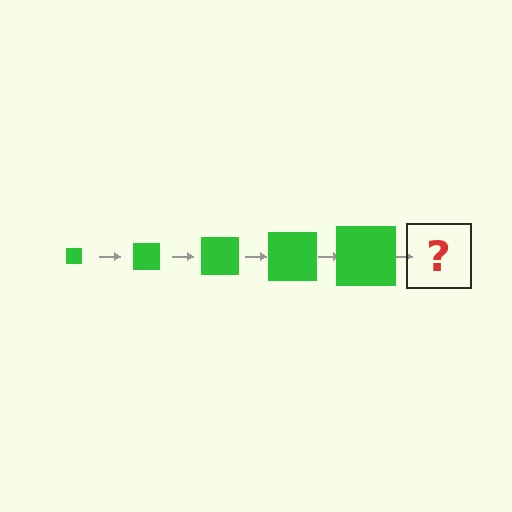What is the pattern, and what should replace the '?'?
The pattern is that the square gets progressively larger each step. The '?' should be a green square, larger than the previous one.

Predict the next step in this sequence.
The next step is a green square, larger than the previous one.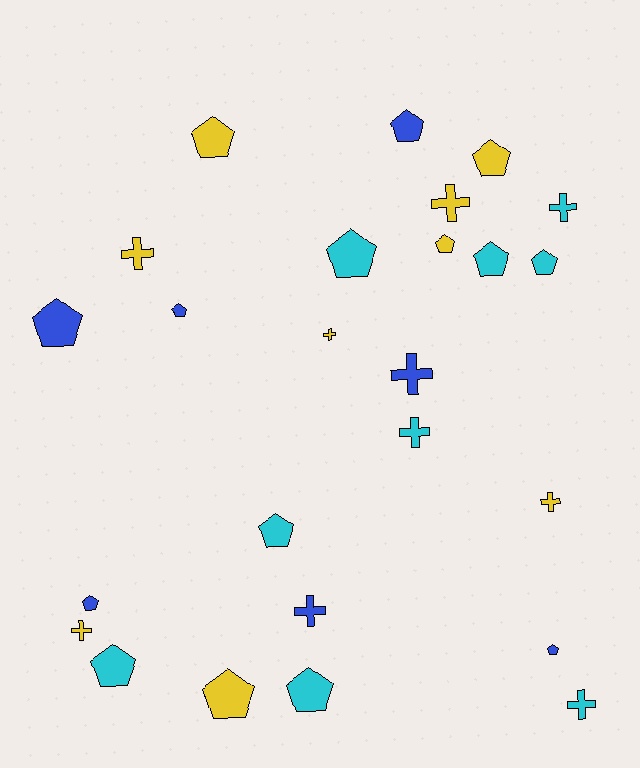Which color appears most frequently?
Yellow, with 9 objects.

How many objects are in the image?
There are 25 objects.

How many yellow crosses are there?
There are 5 yellow crosses.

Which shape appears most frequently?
Pentagon, with 15 objects.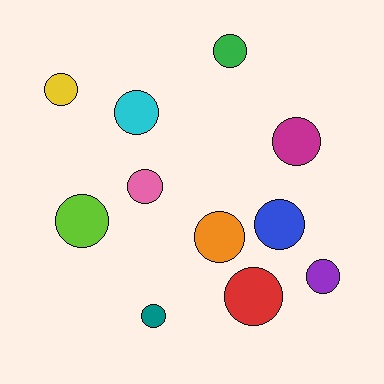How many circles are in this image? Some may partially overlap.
There are 11 circles.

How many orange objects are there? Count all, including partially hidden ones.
There is 1 orange object.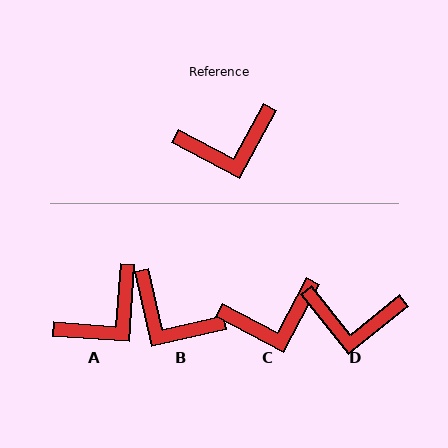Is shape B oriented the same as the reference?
No, it is off by about 49 degrees.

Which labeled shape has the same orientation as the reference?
C.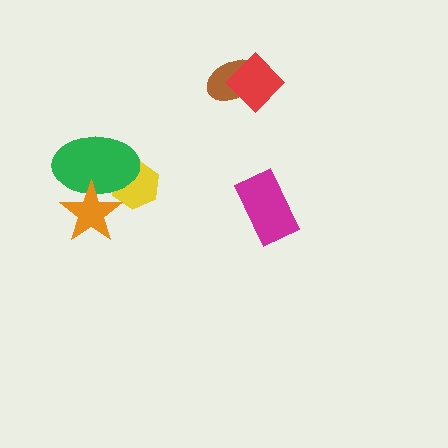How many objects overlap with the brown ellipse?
1 object overlaps with the brown ellipse.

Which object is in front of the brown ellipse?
The red diamond is in front of the brown ellipse.